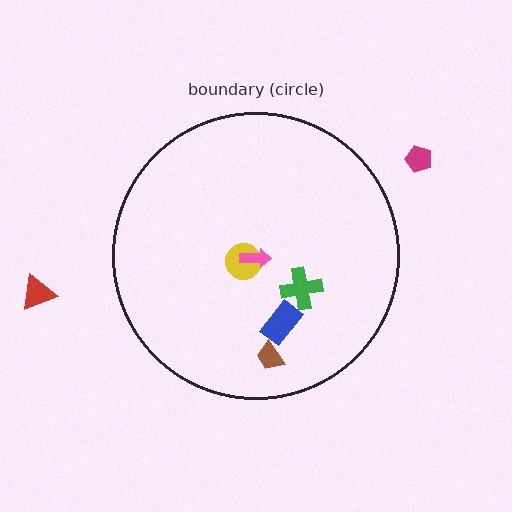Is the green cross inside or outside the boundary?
Inside.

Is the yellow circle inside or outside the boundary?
Inside.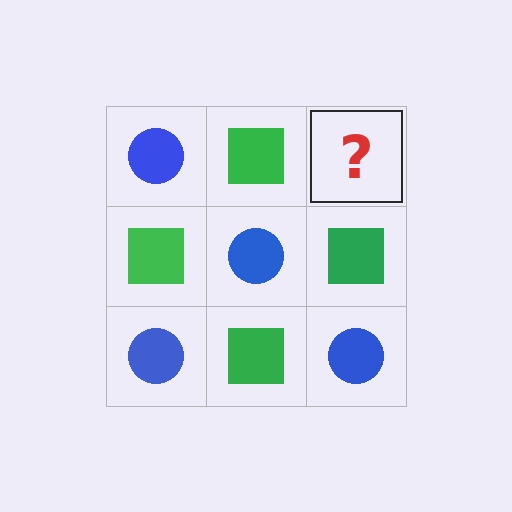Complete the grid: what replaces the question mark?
The question mark should be replaced with a blue circle.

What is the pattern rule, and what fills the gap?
The rule is that it alternates blue circle and green square in a checkerboard pattern. The gap should be filled with a blue circle.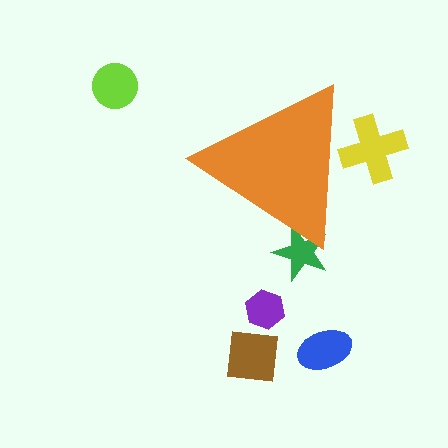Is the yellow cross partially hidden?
Yes, the yellow cross is partially hidden behind the orange triangle.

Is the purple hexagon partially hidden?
No, the purple hexagon is fully visible.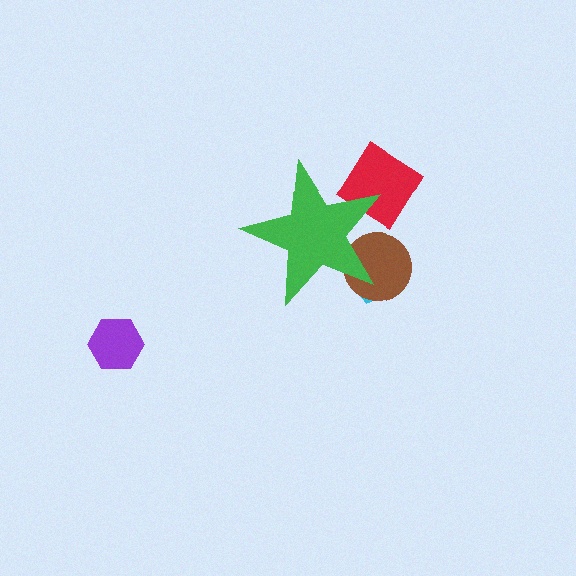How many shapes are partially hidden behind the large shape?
3 shapes are partially hidden.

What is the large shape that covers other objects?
A green star.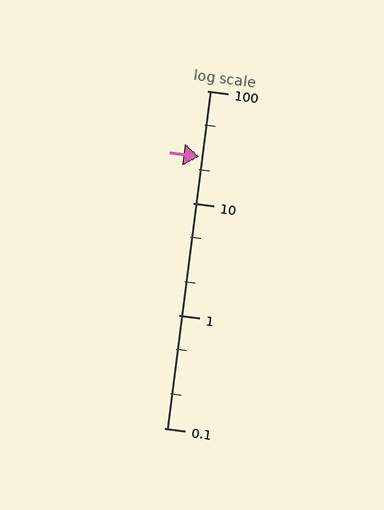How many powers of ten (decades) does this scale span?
The scale spans 3 decades, from 0.1 to 100.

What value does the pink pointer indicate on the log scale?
The pointer indicates approximately 26.